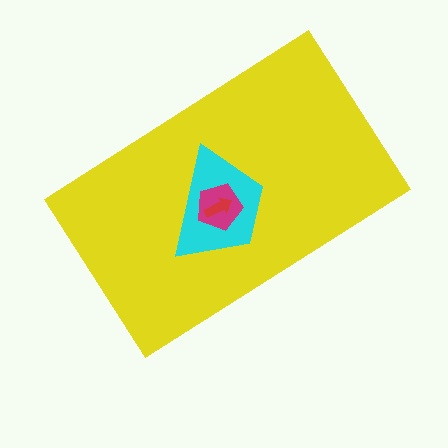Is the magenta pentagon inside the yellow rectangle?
Yes.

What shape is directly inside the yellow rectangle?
The cyan trapezoid.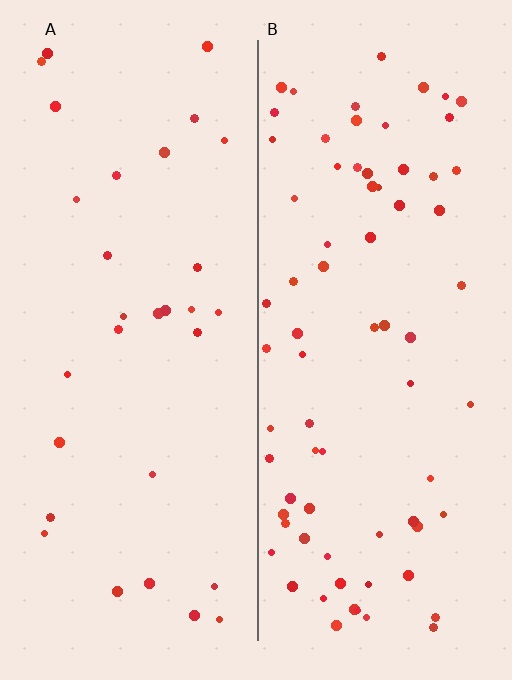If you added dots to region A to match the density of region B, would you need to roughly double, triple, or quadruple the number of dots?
Approximately double.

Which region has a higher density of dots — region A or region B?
B (the right).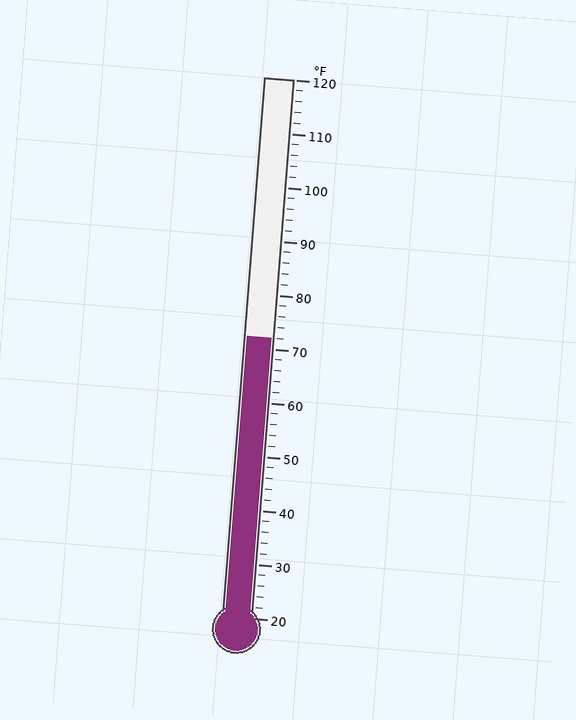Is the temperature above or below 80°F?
The temperature is below 80°F.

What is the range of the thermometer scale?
The thermometer scale ranges from 20°F to 120°F.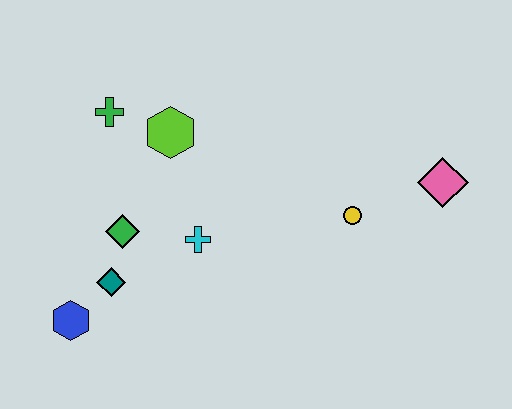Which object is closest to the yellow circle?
The pink diamond is closest to the yellow circle.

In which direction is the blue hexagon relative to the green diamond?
The blue hexagon is below the green diamond.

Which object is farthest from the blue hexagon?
The pink diamond is farthest from the blue hexagon.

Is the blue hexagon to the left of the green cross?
Yes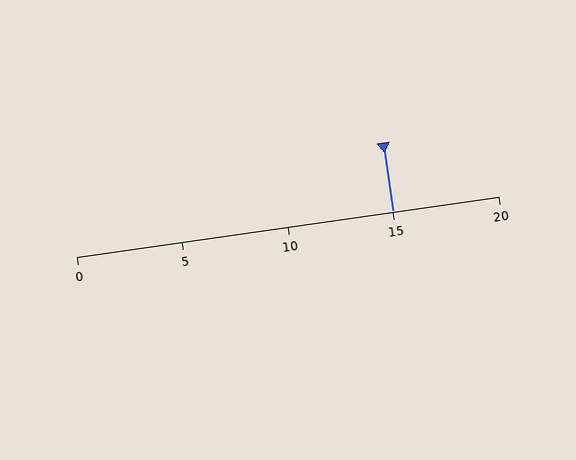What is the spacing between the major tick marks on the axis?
The major ticks are spaced 5 apart.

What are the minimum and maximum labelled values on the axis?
The axis runs from 0 to 20.